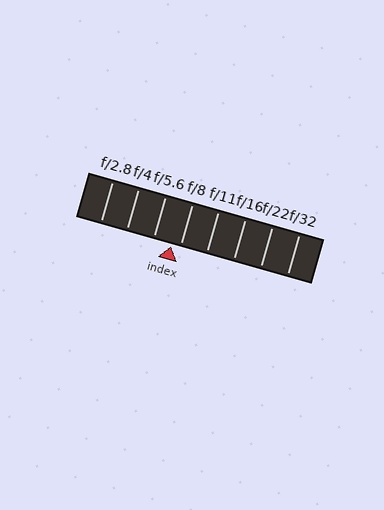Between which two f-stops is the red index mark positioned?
The index mark is between f/5.6 and f/8.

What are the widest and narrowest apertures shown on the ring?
The widest aperture shown is f/2.8 and the narrowest is f/32.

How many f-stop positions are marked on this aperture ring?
There are 8 f-stop positions marked.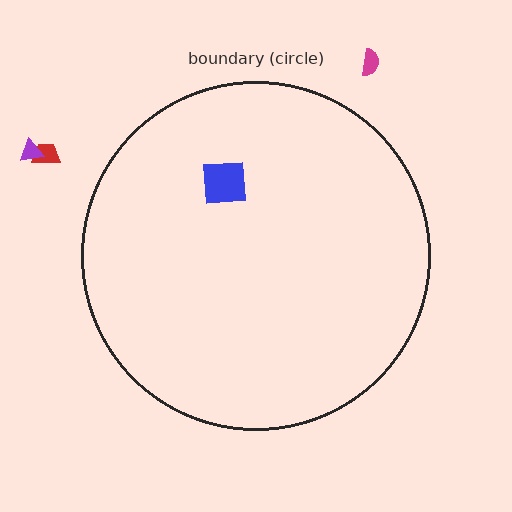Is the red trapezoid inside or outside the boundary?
Outside.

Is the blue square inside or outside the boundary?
Inside.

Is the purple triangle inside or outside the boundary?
Outside.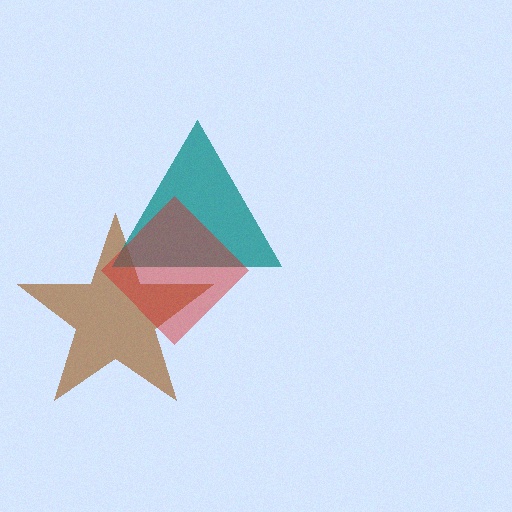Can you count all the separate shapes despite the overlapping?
Yes, there are 3 separate shapes.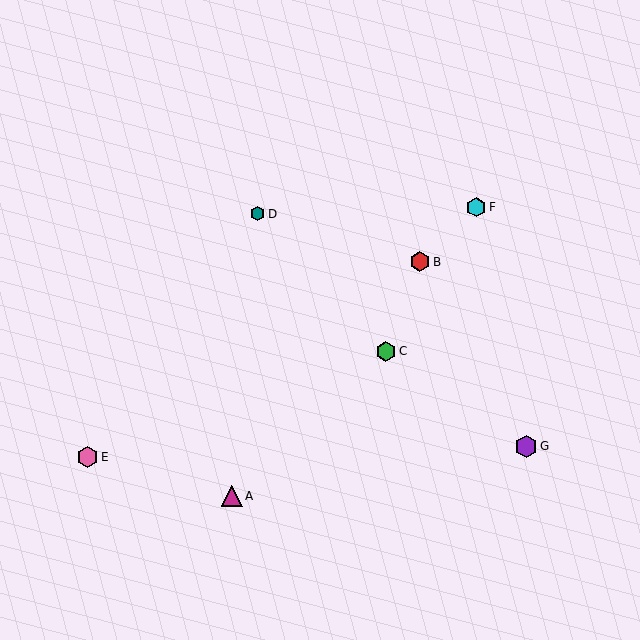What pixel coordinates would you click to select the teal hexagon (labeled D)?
Click at (258, 214) to select the teal hexagon D.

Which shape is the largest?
The purple hexagon (labeled G) is the largest.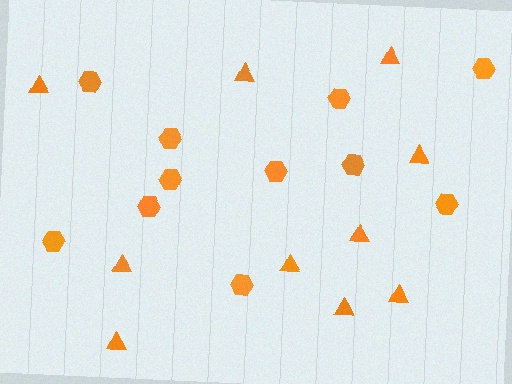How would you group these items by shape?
There are 2 groups: one group of hexagons (11) and one group of triangles (10).